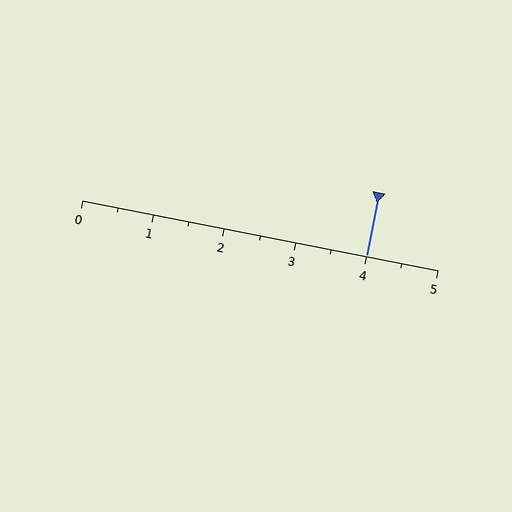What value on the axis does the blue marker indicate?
The marker indicates approximately 4.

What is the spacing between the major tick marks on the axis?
The major ticks are spaced 1 apart.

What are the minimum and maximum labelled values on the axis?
The axis runs from 0 to 5.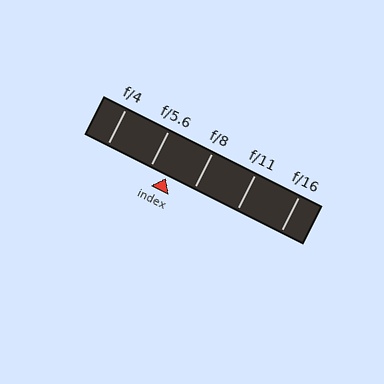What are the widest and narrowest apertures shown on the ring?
The widest aperture shown is f/4 and the narrowest is f/16.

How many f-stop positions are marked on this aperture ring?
There are 5 f-stop positions marked.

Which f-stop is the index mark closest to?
The index mark is closest to f/5.6.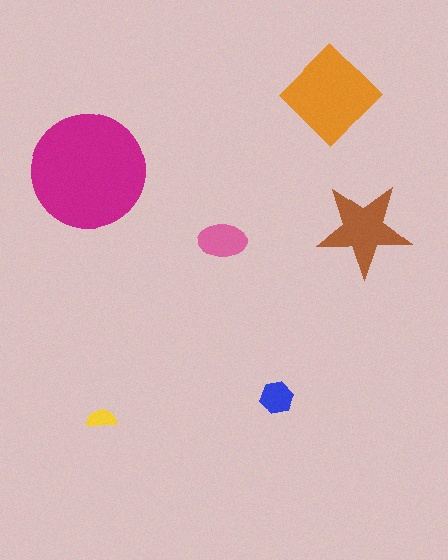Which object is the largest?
The magenta circle.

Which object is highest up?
The orange diamond is topmost.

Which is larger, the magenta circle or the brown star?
The magenta circle.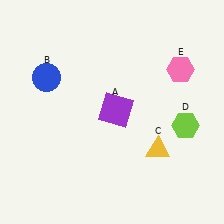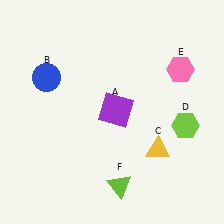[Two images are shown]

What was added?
A lime triangle (F) was added in Image 2.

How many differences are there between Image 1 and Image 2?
There is 1 difference between the two images.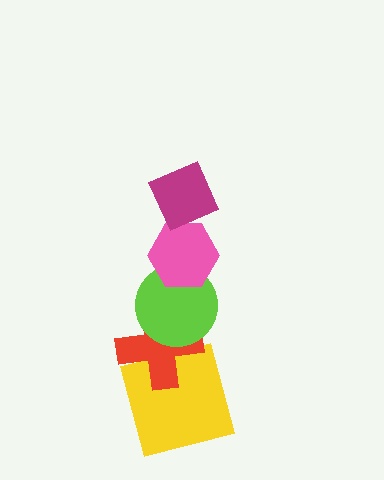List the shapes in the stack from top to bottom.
From top to bottom: the magenta diamond, the pink hexagon, the lime circle, the red cross, the yellow square.